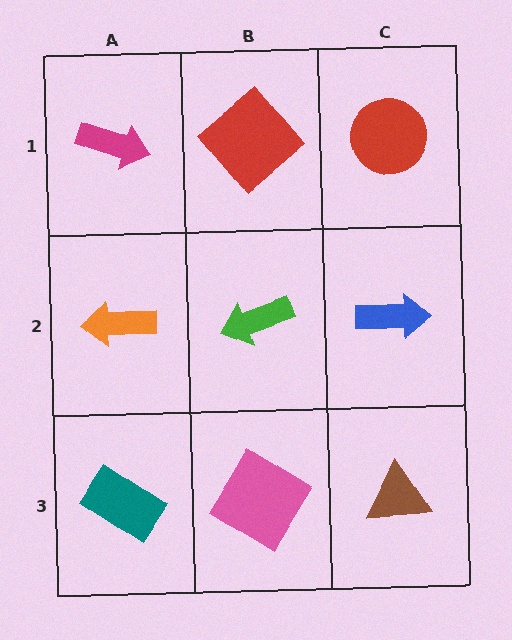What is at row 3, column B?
A pink diamond.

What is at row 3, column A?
A teal rectangle.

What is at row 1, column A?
A magenta arrow.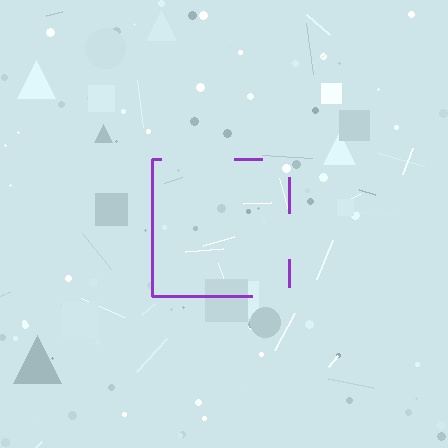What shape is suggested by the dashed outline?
The dashed outline suggests a square.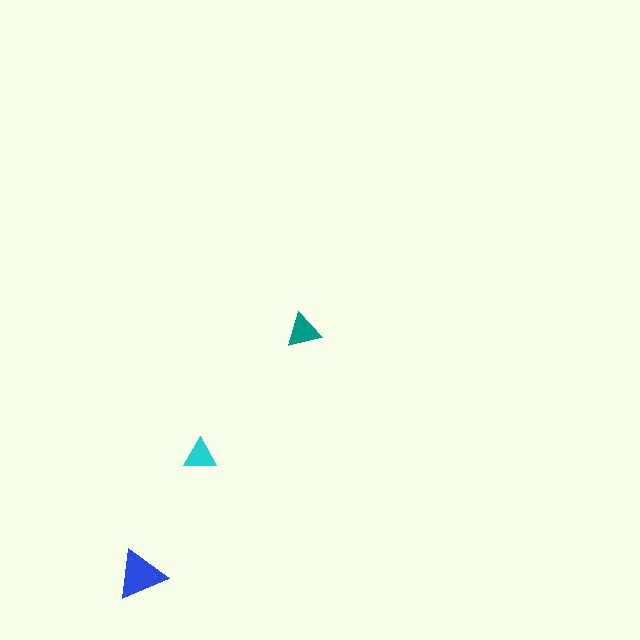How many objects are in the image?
There are 3 objects in the image.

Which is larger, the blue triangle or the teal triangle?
The blue one.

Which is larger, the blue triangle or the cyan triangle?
The blue one.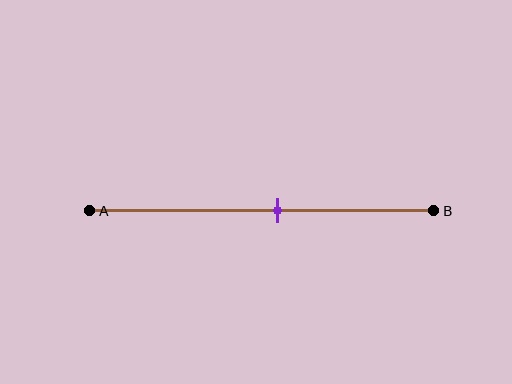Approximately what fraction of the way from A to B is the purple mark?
The purple mark is approximately 55% of the way from A to B.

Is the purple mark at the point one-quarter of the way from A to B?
No, the mark is at about 55% from A, not at the 25% one-quarter point.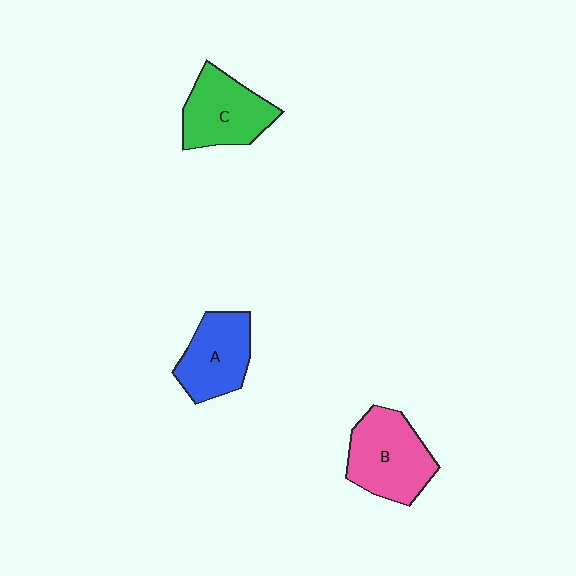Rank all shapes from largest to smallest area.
From largest to smallest: B (pink), C (green), A (blue).